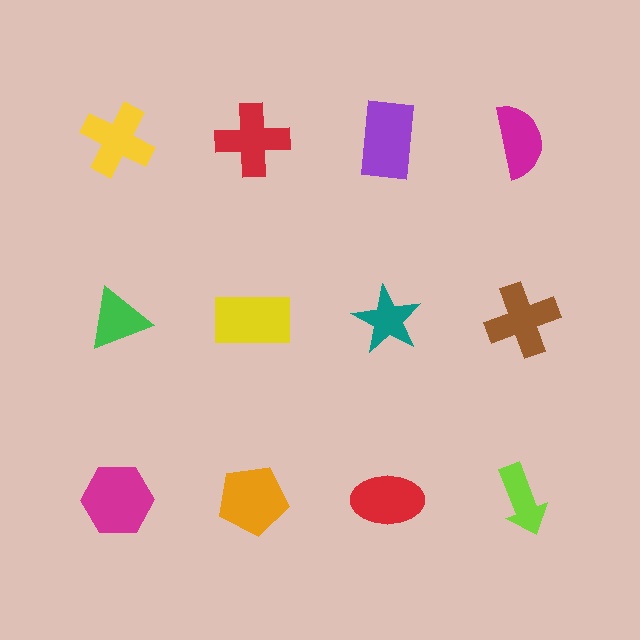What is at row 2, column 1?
A green triangle.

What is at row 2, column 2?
A yellow rectangle.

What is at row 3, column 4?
A lime arrow.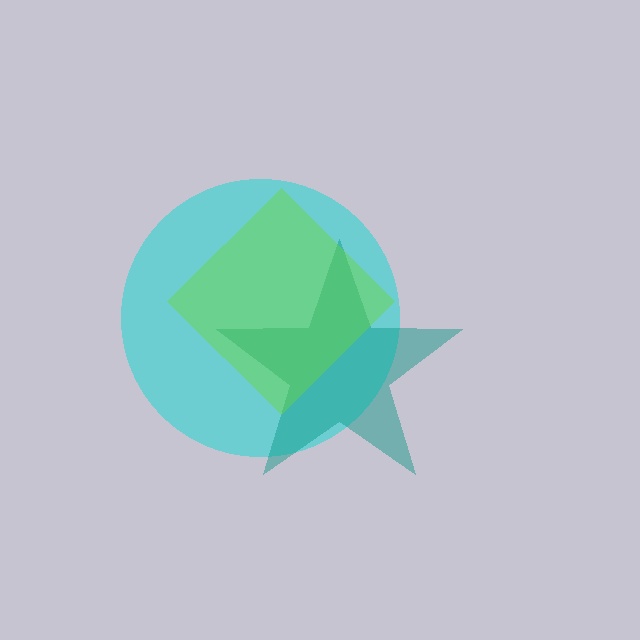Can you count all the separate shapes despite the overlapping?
Yes, there are 3 separate shapes.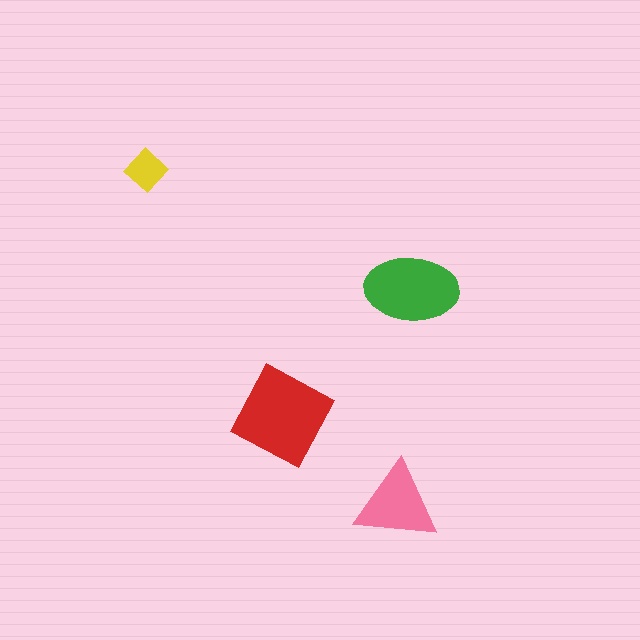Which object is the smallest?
The yellow diamond.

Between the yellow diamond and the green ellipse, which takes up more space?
The green ellipse.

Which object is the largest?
The red diamond.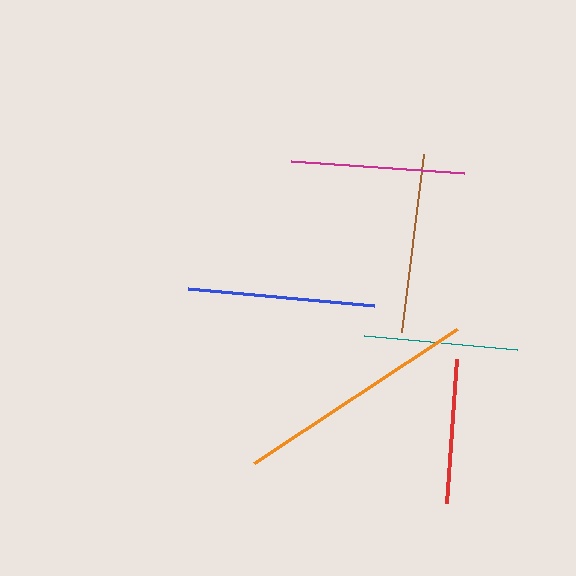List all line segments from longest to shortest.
From longest to shortest: orange, blue, brown, magenta, teal, red.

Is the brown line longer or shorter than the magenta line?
The brown line is longer than the magenta line.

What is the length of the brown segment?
The brown segment is approximately 180 pixels long.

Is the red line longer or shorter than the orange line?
The orange line is longer than the red line.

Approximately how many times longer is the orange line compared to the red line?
The orange line is approximately 1.7 times the length of the red line.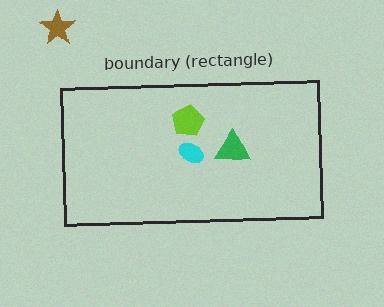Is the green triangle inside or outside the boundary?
Inside.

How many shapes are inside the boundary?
3 inside, 1 outside.